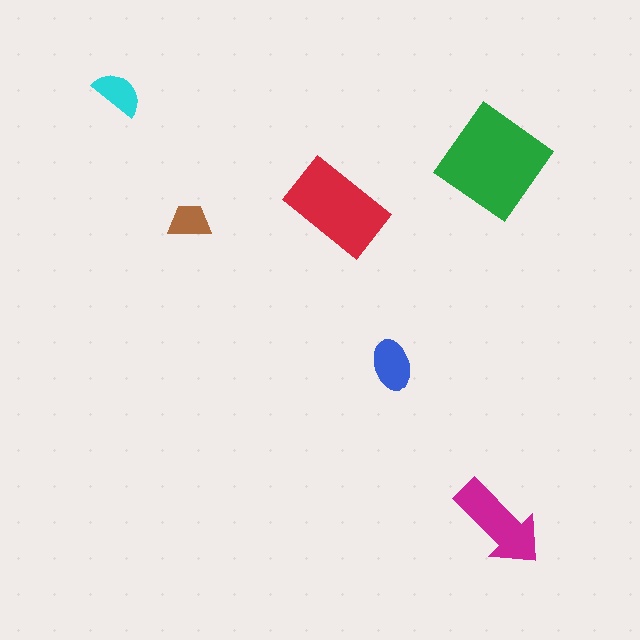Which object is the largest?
The green diamond.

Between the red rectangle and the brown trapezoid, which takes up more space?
The red rectangle.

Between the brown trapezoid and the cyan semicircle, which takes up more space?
The cyan semicircle.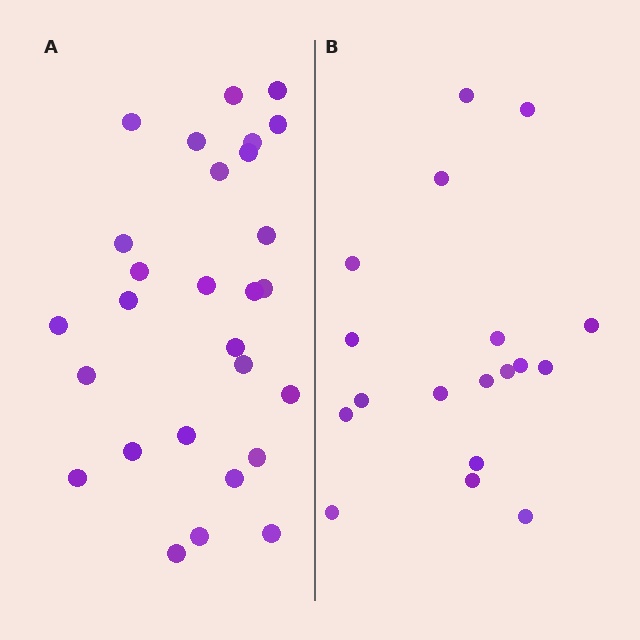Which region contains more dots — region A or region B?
Region A (the left region) has more dots.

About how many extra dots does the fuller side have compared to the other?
Region A has roughly 10 or so more dots than region B.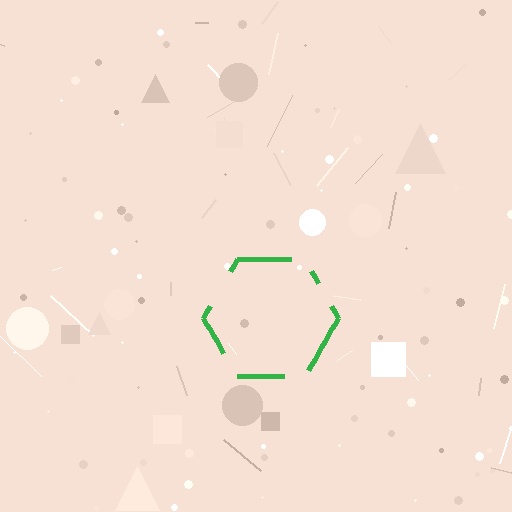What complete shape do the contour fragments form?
The contour fragments form a hexagon.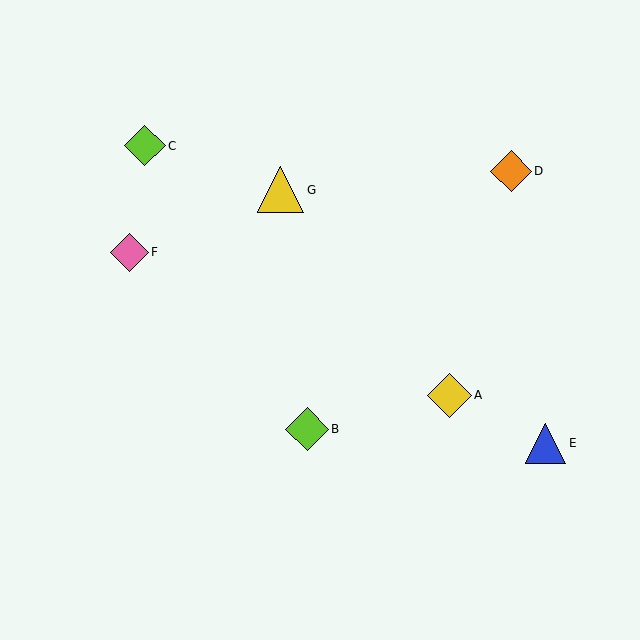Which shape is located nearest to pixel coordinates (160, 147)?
The lime diamond (labeled C) at (145, 146) is nearest to that location.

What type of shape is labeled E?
Shape E is a blue triangle.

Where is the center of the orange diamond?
The center of the orange diamond is at (511, 171).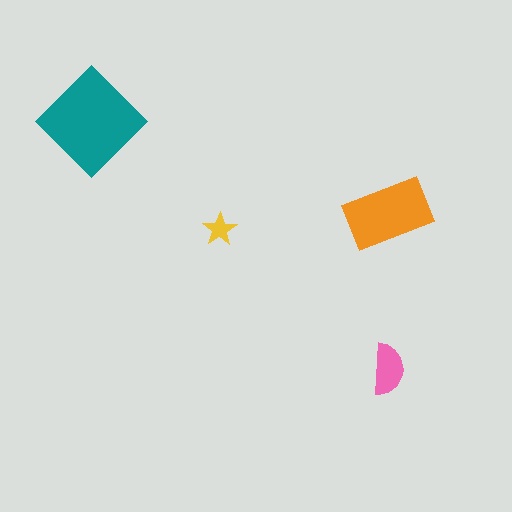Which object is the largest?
The teal diamond.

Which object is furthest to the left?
The teal diamond is leftmost.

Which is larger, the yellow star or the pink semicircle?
The pink semicircle.